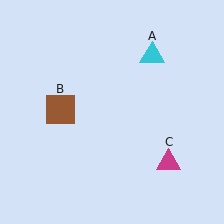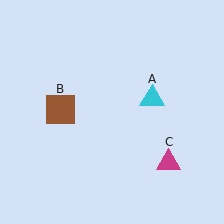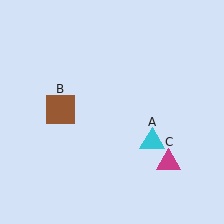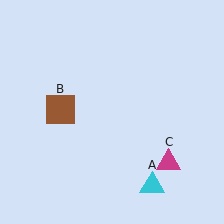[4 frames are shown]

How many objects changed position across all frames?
1 object changed position: cyan triangle (object A).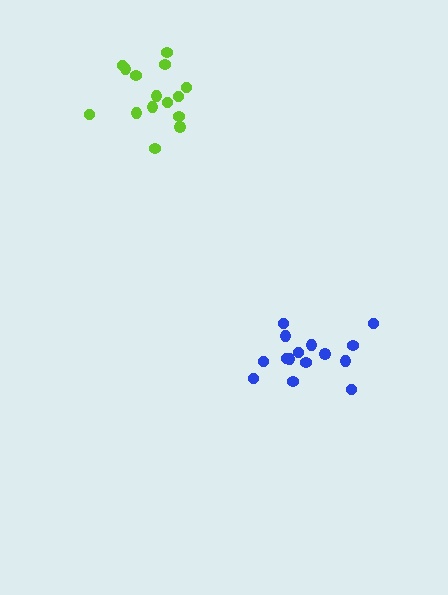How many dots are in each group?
Group 1: 15 dots, Group 2: 15 dots (30 total).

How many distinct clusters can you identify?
There are 2 distinct clusters.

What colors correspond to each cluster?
The clusters are colored: lime, blue.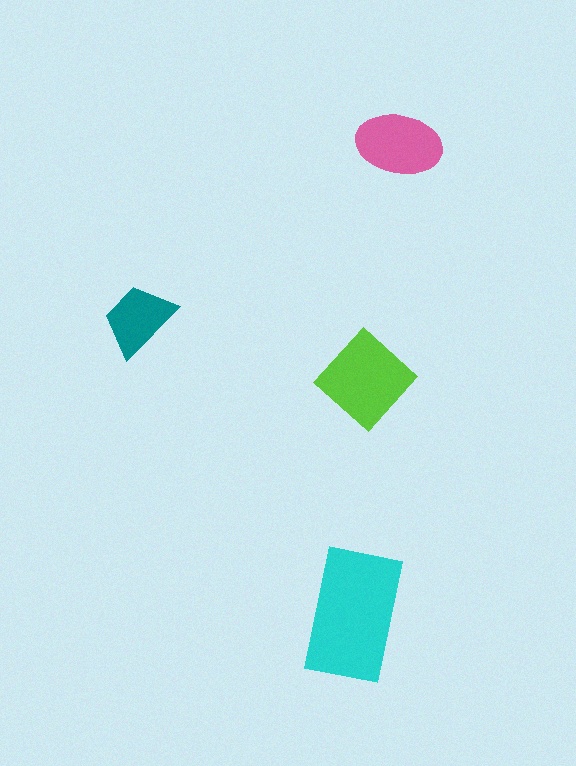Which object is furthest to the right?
The pink ellipse is rightmost.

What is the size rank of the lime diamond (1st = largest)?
2nd.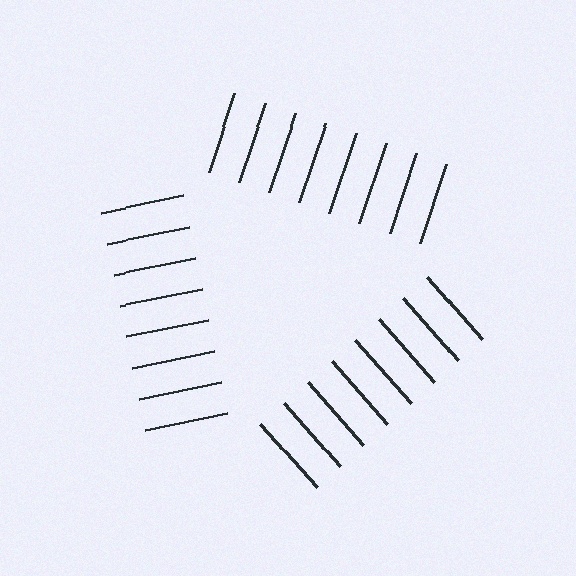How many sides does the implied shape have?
3 sides — the line-ends trace a triangle.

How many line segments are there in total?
24 — 8 along each of the 3 edges.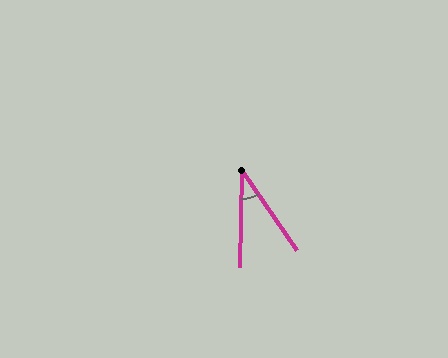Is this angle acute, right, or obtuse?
It is acute.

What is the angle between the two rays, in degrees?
Approximately 36 degrees.